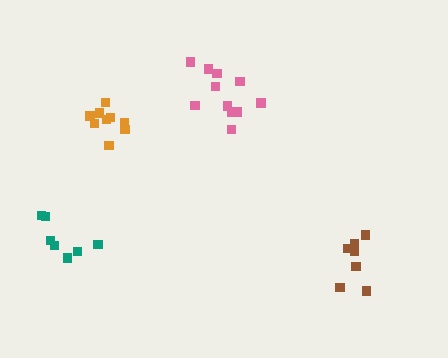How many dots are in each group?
Group 1: 9 dots, Group 2: 7 dots, Group 3: 7 dots, Group 4: 11 dots (34 total).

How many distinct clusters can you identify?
There are 4 distinct clusters.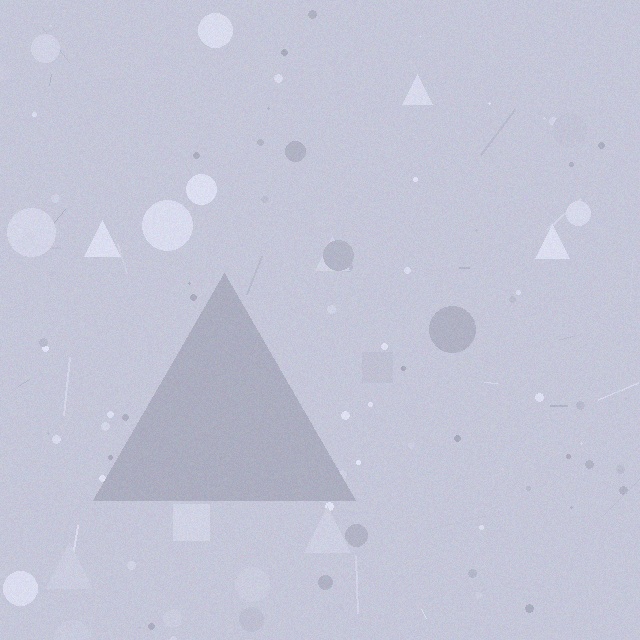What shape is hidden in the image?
A triangle is hidden in the image.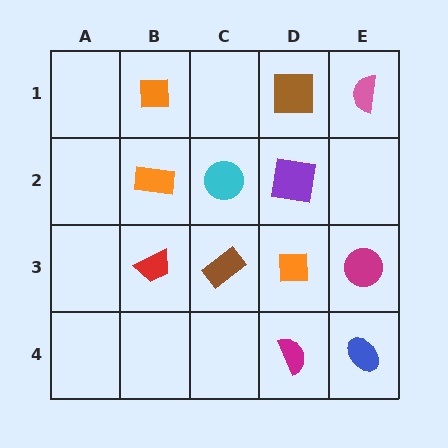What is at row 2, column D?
A purple square.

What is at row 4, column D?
A magenta semicircle.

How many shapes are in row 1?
3 shapes.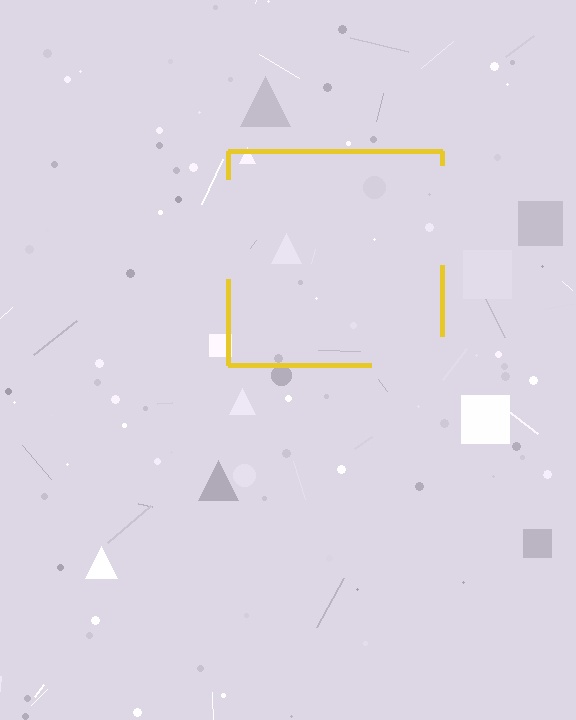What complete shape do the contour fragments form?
The contour fragments form a square.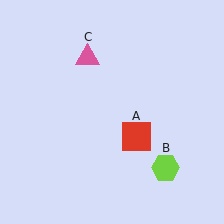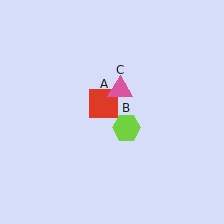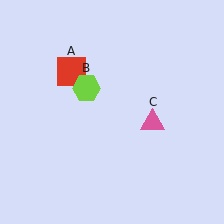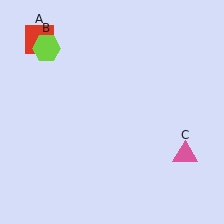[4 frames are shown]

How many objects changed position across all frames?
3 objects changed position: red square (object A), lime hexagon (object B), pink triangle (object C).